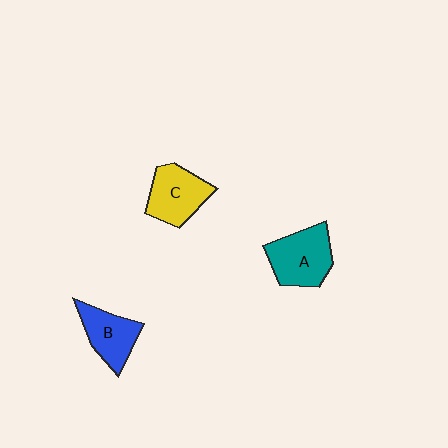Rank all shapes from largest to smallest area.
From largest to smallest: A (teal), C (yellow), B (blue).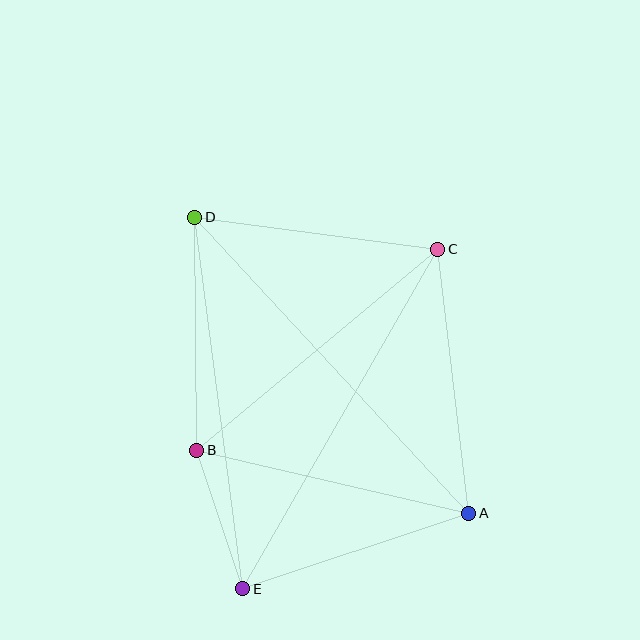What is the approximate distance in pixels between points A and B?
The distance between A and B is approximately 279 pixels.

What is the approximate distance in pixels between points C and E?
The distance between C and E is approximately 392 pixels.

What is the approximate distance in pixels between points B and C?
The distance between B and C is approximately 314 pixels.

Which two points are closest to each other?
Points B and E are closest to each other.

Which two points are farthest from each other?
Points A and D are farthest from each other.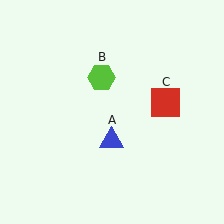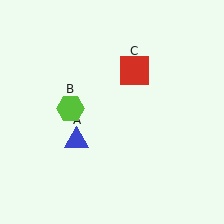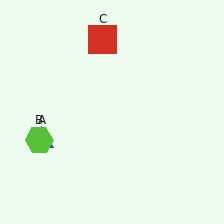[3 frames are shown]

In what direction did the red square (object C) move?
The red square (object C) moved up and to the left.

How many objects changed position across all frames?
3 objects changed position: blue triangle (object A), lime hexagon (object B), red square (object C).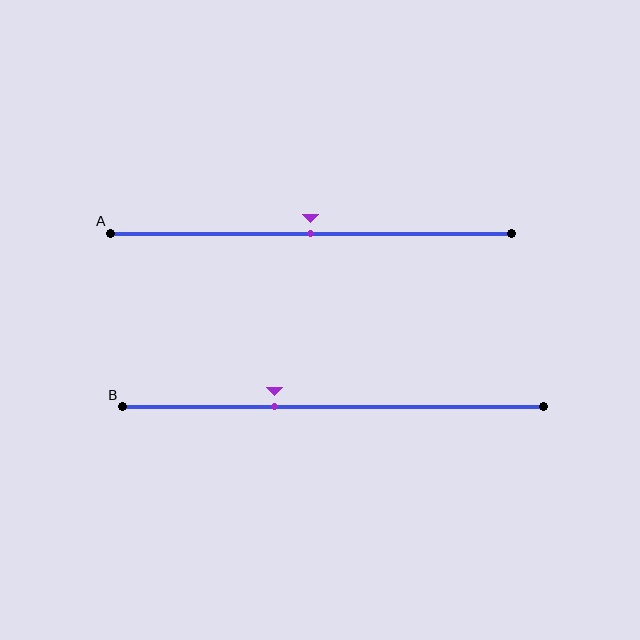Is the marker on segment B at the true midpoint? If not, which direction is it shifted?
No, the marker on segment B is shifted to the left by about 14% of the segment length.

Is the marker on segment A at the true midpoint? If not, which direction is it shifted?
Yes, the marker on segment A is at the true midpoint.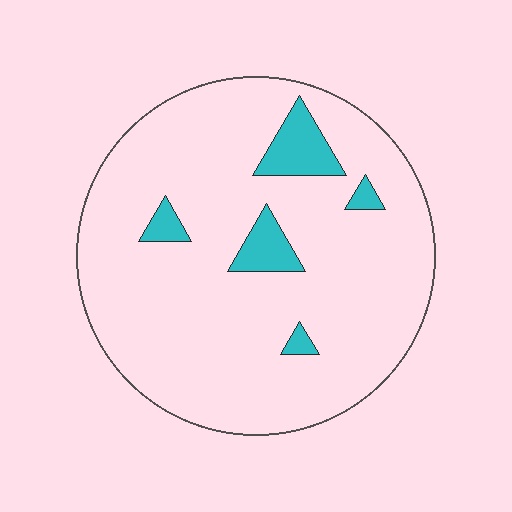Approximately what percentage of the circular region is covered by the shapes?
Approximately 10%.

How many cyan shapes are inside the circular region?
5.